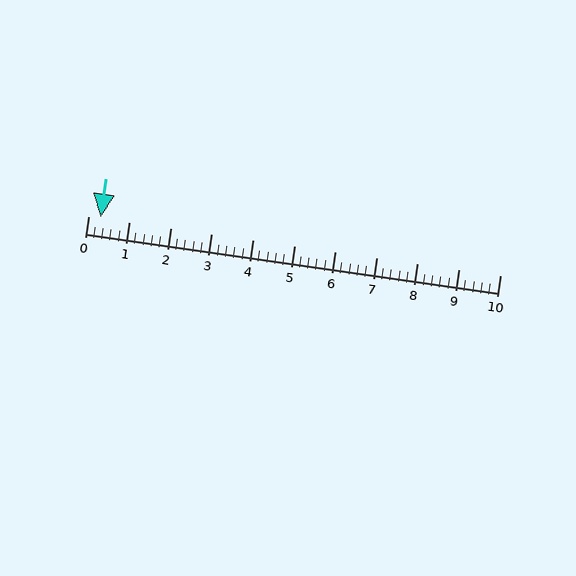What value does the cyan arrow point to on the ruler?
The cyan arrow points to approximately 0.3.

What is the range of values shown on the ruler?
The ruler shows values from 0 to 10.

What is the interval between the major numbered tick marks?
The major tick marks are spaced 1 units apart.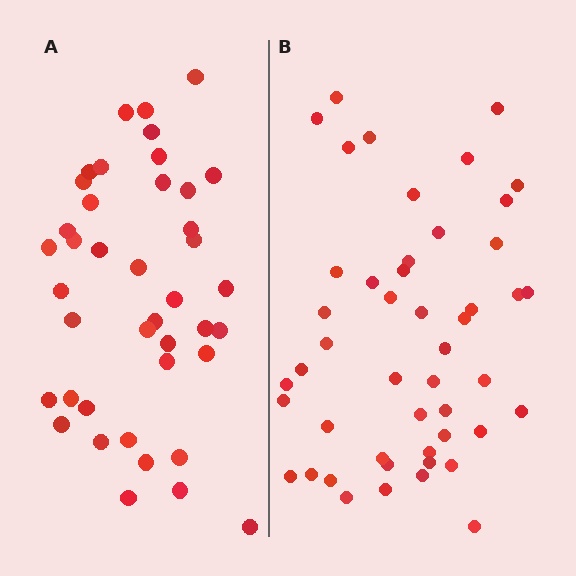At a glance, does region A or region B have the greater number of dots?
Region B (the right region) has more dots.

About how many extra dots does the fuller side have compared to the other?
Region B has roughly 8 or so more dots than region A.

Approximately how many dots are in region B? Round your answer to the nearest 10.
About 50 dots. (The exact count is 48, which rounds to 50.)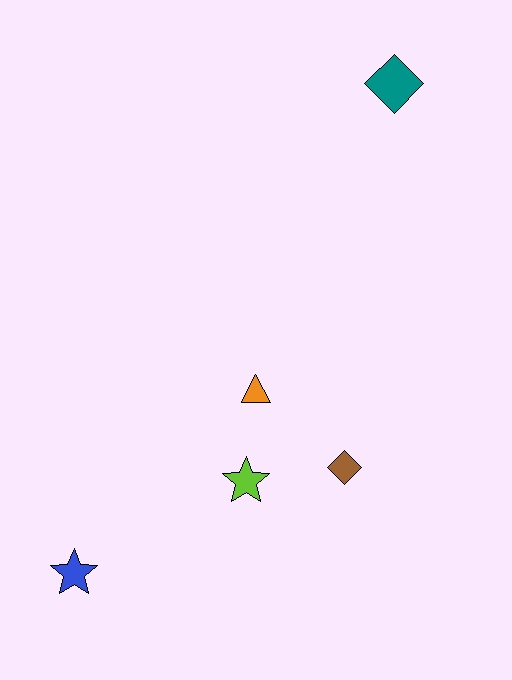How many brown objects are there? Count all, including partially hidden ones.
There is 1 brown object.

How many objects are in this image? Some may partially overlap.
There are 5 objects.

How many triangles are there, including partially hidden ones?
There is 1 triangle.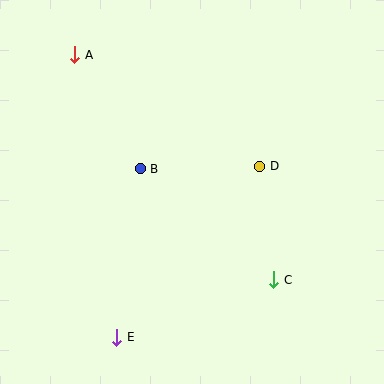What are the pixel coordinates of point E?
Point E is at (117, 337).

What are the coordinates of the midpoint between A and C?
The midpoint between A and C is at (174, 167).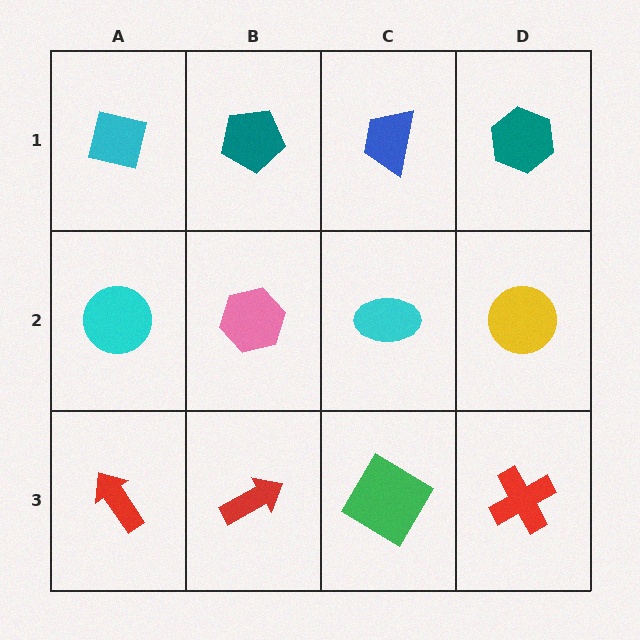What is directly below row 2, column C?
A green diamond.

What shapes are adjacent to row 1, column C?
A cyan ellipse (row 2, column C), a teal pentagon (row 1, column B), a teal hexagon (row 1, column D).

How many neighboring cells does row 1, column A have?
2.